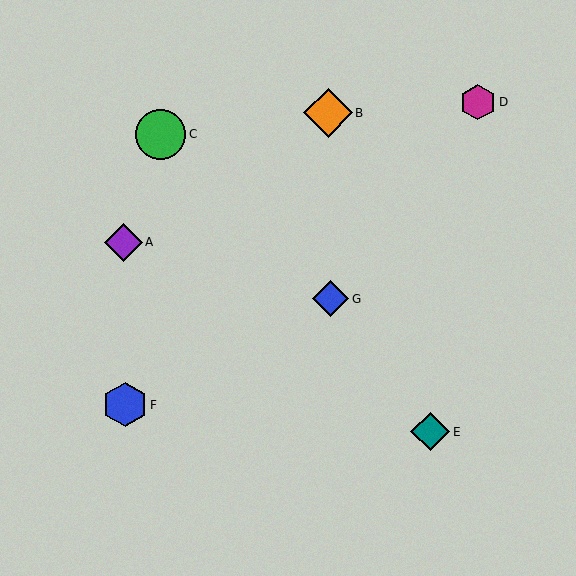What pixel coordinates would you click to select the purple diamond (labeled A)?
Click at (123, 243) to select the purple diamond A.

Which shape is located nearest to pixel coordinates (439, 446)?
The teal diamond (labeled E) at (430, 432) is nearest to that location.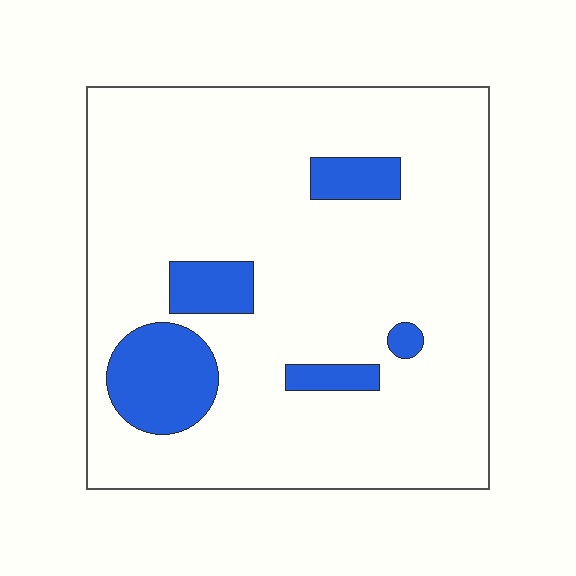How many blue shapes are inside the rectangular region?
5.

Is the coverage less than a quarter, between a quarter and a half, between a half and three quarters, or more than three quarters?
Less than a quarter.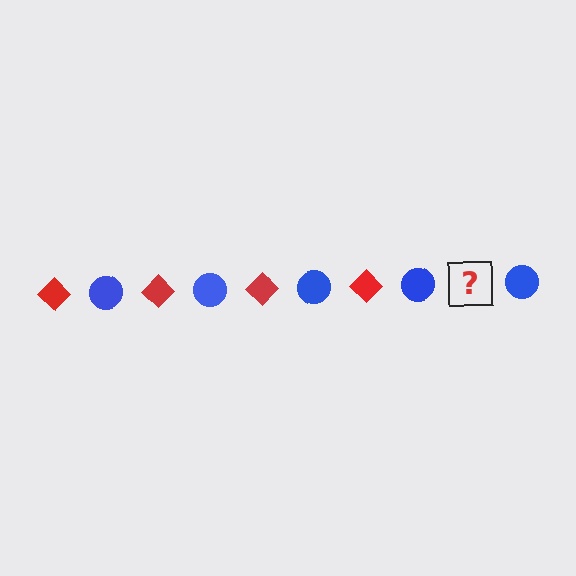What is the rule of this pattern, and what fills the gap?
The rule is that the pattern alternates between red diamond and blue circle. The gap should be filled with a red diamond.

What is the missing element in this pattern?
The missing element is a red diamond.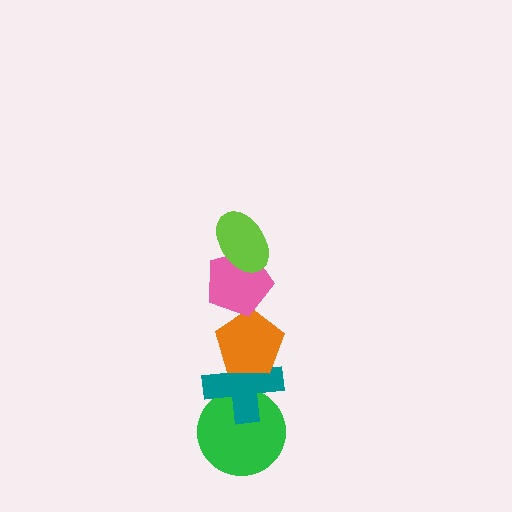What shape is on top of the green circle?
The teal cross is on top of the green circle.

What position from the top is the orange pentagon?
The orange pentagon is 3rd from the top.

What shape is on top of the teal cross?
The orange pentagon is on top of the teal cross.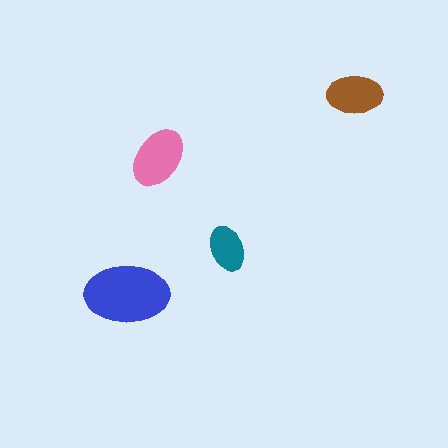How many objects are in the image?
There are 4 objects in the image.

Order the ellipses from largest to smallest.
the blue one, the pink one, the brown one, the teal one.